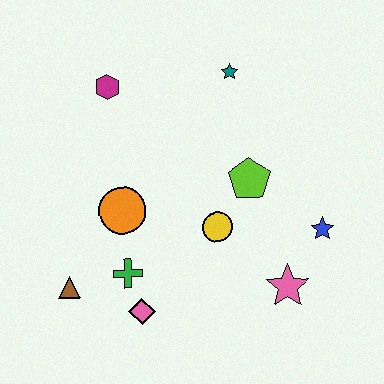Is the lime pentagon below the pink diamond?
No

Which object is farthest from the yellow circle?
The magenta hexagon is farthest from the yellow circle.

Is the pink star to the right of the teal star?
Yes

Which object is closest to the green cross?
The pink diamond is closest to the green cross.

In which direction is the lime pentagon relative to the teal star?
The lime pentagon is below the teal star.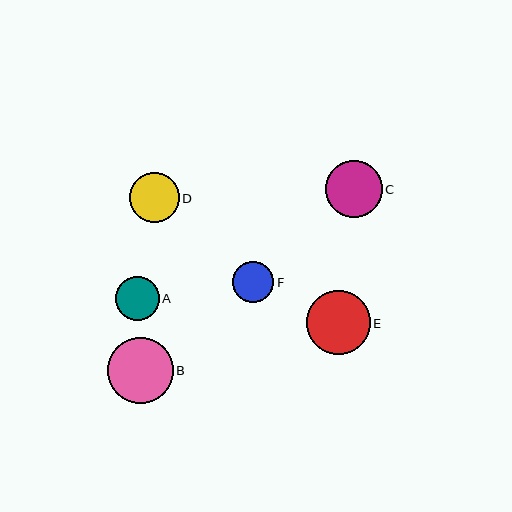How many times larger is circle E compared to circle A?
Circle E is approximately 1.5 times the size of circle A.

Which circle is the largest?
Circle B is the largest with a size of approximately 66 pixels.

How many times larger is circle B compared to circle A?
Circle B is approximately 1.5 times the size of circle A.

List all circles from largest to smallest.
From largest to smallest: B, E, C, D, A, F.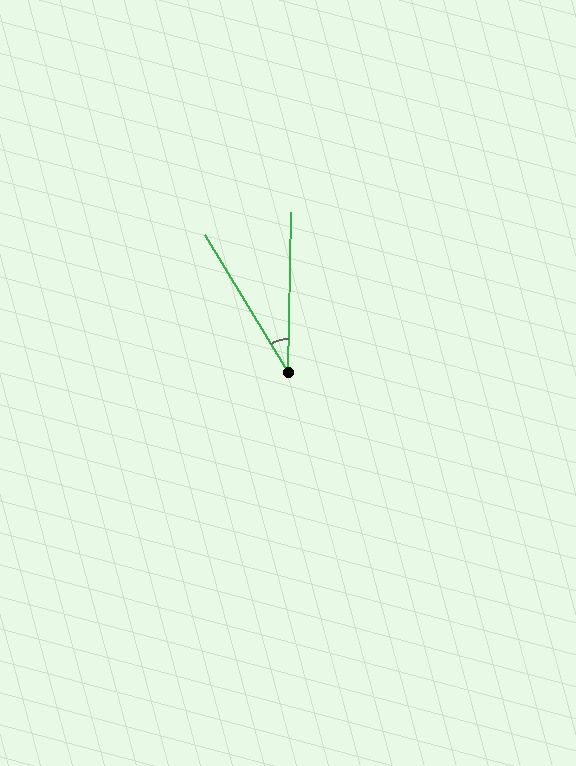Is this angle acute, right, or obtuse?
It is acute.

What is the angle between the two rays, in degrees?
Approximately 32 degrees.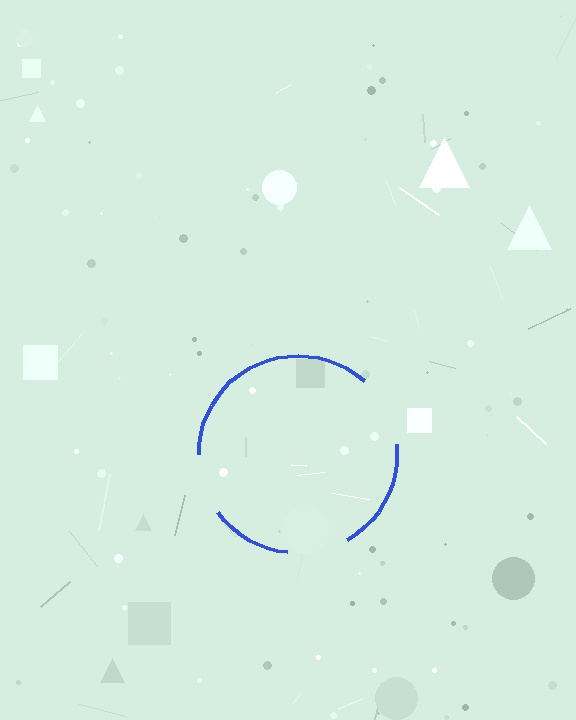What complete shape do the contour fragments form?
The contour fragments form a circle.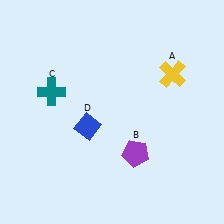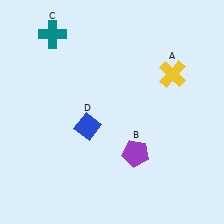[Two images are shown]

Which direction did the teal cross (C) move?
The teal cross (C) moved up.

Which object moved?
The teal cross (C) moved up.